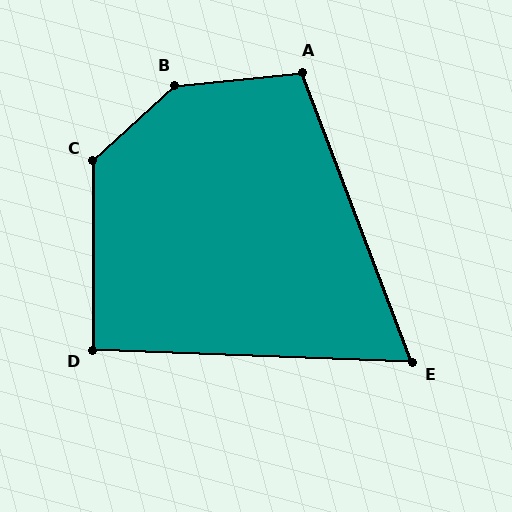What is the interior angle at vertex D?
Approximately 92 degrees (approximately right).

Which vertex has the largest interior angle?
B, at approximately 143 degrees.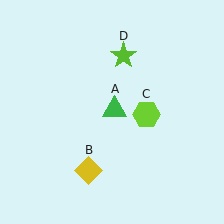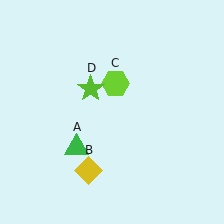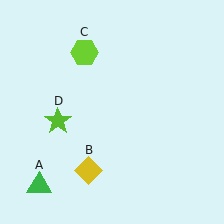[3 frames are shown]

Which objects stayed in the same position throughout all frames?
Yellow diamond (object B) remained stationary.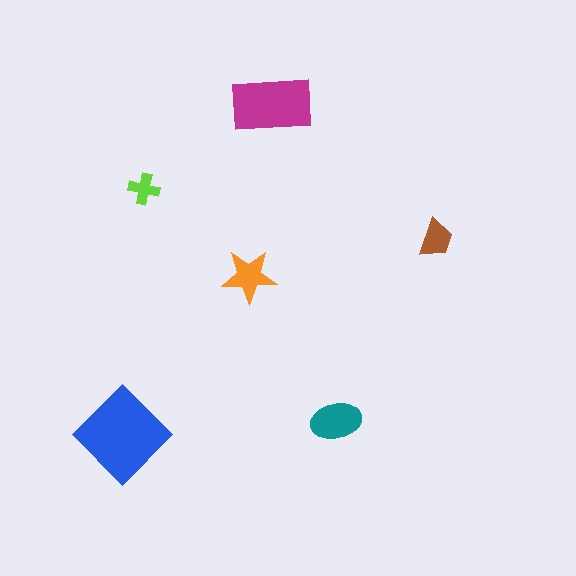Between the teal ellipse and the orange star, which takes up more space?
The teal ellipse.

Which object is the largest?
The blue diamond.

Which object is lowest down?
The blue diamond is bottommost.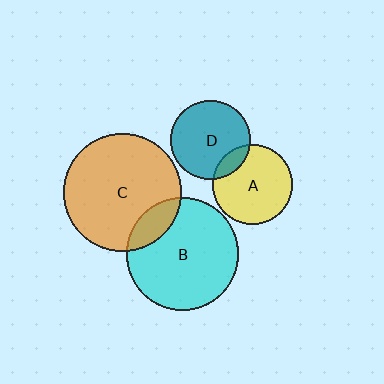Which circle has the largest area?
Circle C (orange).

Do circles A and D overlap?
Yes.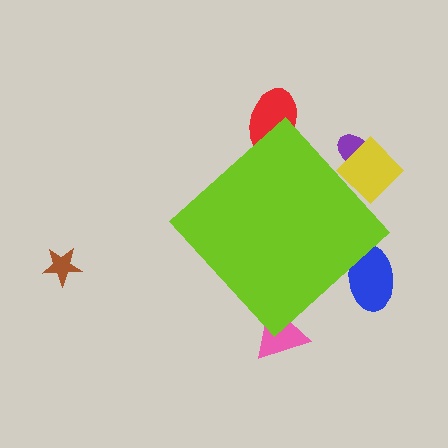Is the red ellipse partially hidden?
Yes, the red ellipse is partially hidden behind the lime diamond.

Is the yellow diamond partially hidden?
Yes, the yellow diamond is partially hidden behind the lime diamond.